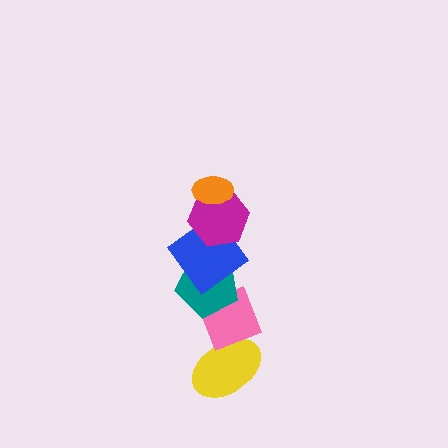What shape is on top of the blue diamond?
The magenta hexagon is on top of the blue diamond.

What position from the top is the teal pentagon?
The teal pentagon is 4th from the top.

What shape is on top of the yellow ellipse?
The pink diamond is on top of the yellow ellipse.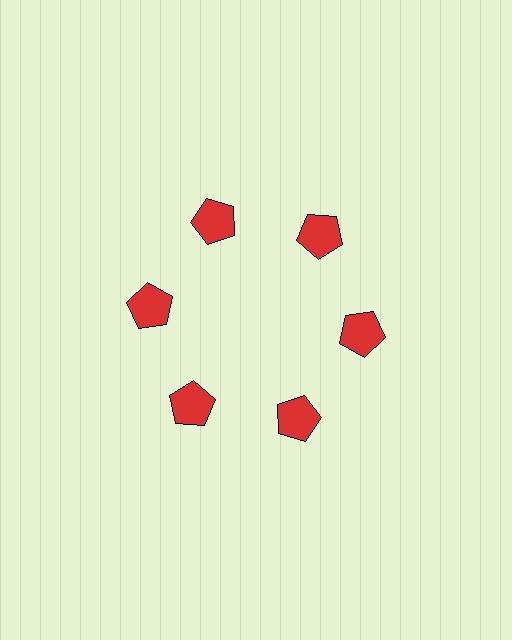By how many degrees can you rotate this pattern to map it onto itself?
The pattern maps onto itself every 60 degrees of rotation.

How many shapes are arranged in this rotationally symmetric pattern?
There are 6 shapes, arranged in 6 groups of 1.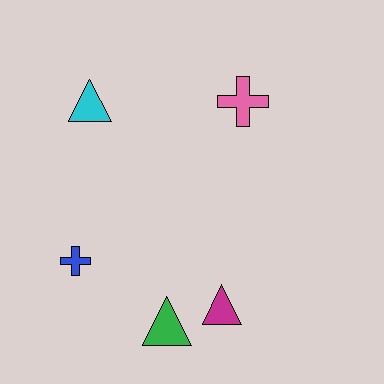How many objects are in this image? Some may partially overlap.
There are 5 objects.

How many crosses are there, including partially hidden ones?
There are 2 crosses.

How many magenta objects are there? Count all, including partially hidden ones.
There is 1 magenta object.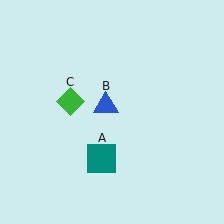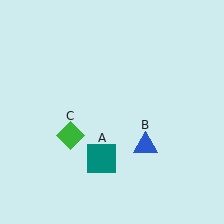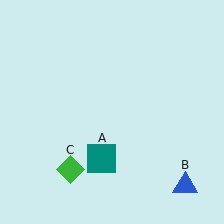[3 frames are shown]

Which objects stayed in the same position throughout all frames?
Teal square (object A) remained stationary.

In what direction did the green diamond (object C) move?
The green diamond (object C) moved down.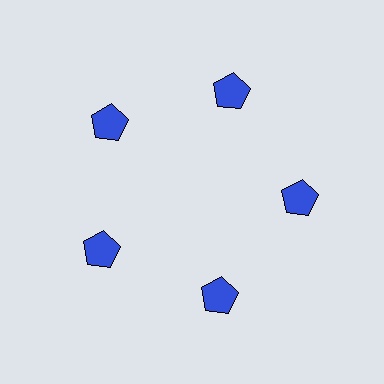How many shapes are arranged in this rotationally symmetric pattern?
There are 5 shapes, arranged in 5 groups of 1.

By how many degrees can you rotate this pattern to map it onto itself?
The pattern maps onto itself every 72 degrees of rotation.